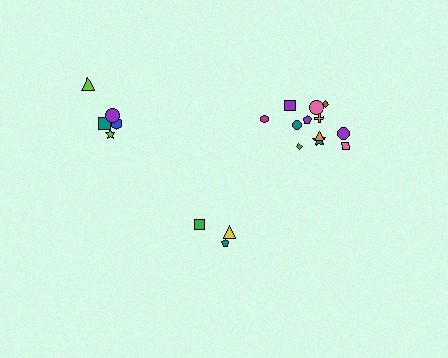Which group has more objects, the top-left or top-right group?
The top-right group.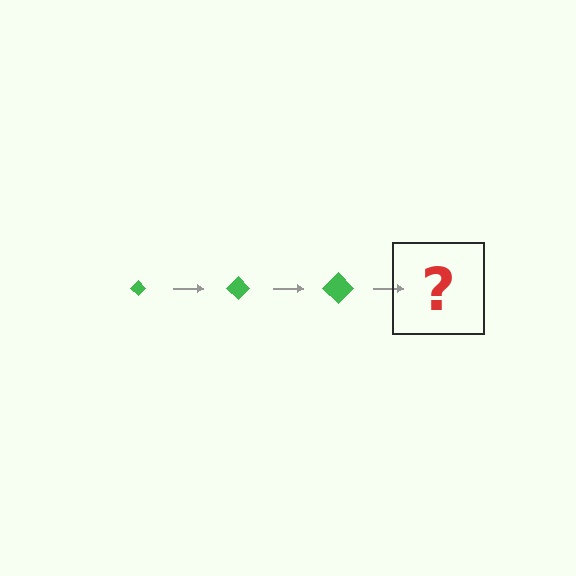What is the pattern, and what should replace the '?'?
The pattern is that the diamond gets progressively larger each step. The '?' should be a green diamond, larger than the previous one.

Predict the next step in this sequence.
The next step is a green diamond, larger than the previous one.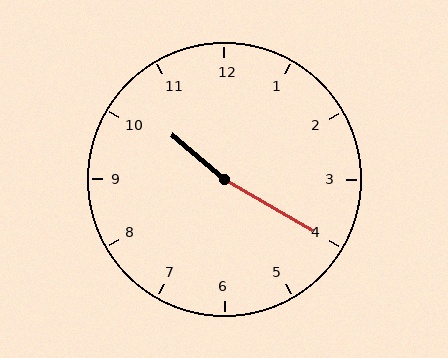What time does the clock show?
10:20.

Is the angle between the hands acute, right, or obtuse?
It is obtuse.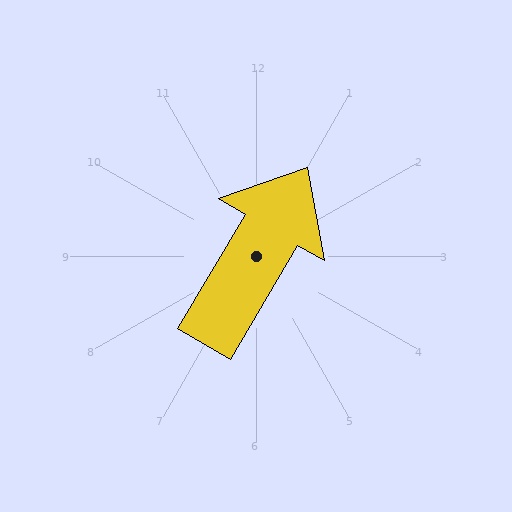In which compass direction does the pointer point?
Northeast.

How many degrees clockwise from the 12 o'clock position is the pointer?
Approximately 30 degrees.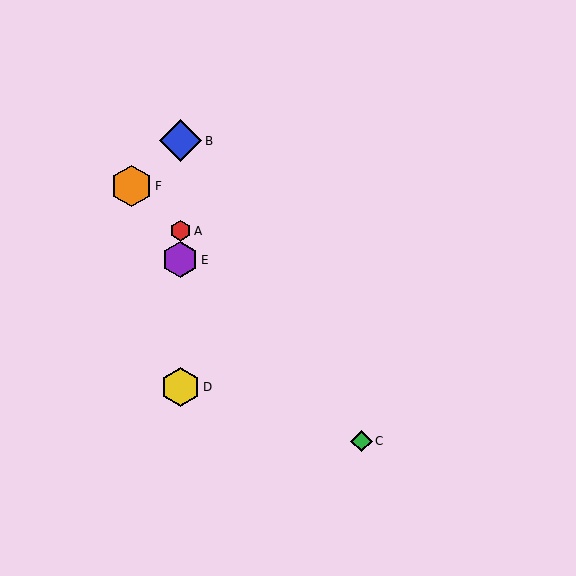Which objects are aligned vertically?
Objects A, B, D, E are aligned vertically.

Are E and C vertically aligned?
No, E is at x≈180 and C is at x≈361.